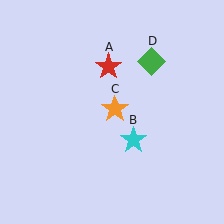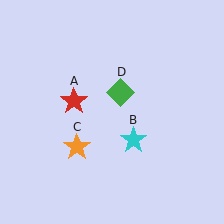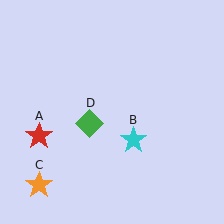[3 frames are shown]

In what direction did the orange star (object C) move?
The orange star (object C) moved down and to the left.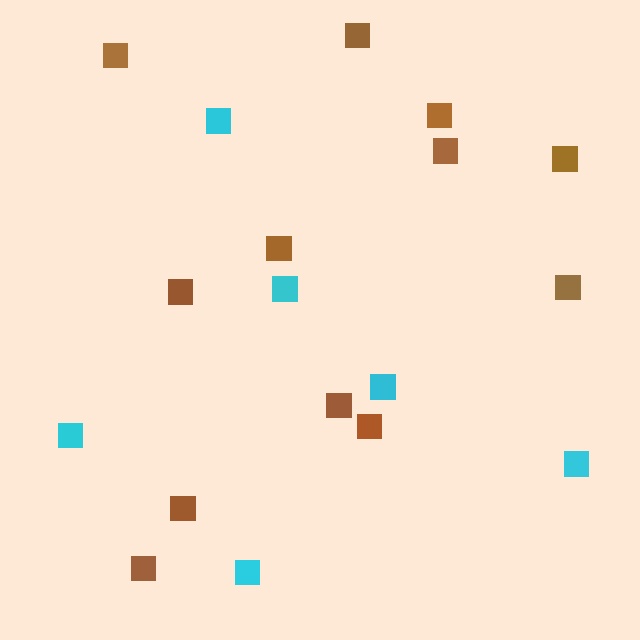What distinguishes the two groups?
There are 2 groups: one group of brown squares (12) and one group of cyan squares (6).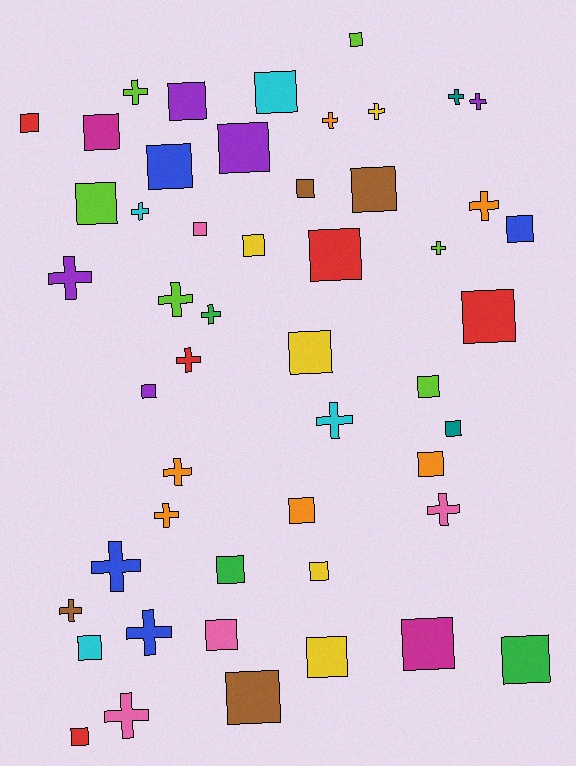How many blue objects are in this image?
There are 4 blue objects.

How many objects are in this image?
There are 50 objects.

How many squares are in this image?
There are 30 squares.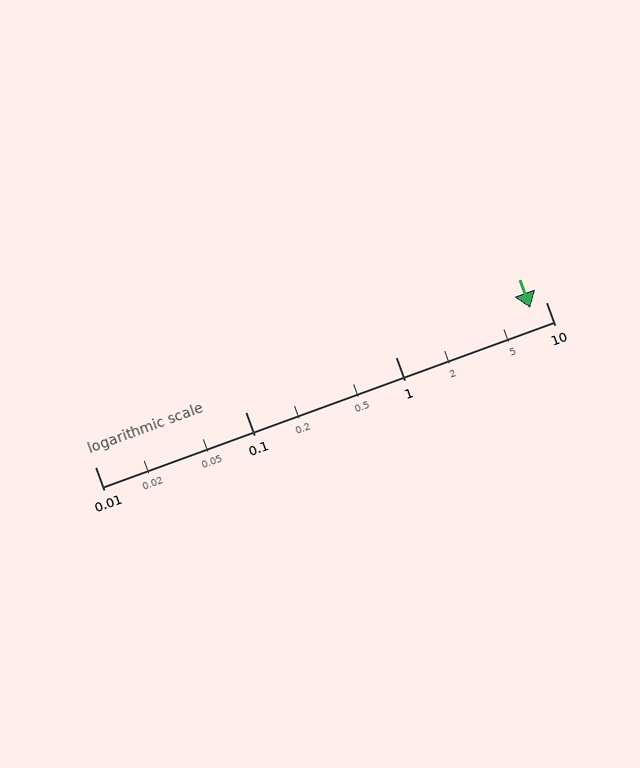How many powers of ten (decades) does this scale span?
The scale spans 3 decades, from 0.01 to 10.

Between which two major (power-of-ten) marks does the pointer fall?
The pointer is between 1 and 10.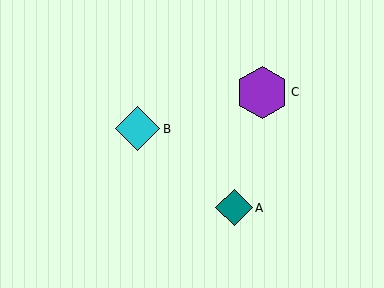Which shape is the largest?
The purple hexagon (labeled C) is the largest.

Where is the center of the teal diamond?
The center of the teal diamond is at (234, 208).